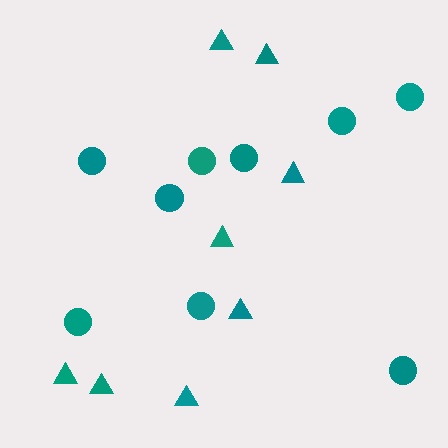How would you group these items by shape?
There are 2 groups: one group of circles (9) and one group of triangles (8).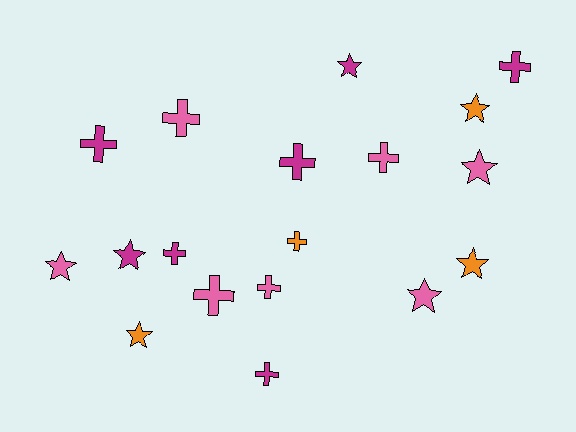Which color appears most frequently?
Pink, with 7 objects.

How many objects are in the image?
There are 18 objects.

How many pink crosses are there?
There are 4 pink crosses.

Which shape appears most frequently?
Cross, with 10 objects.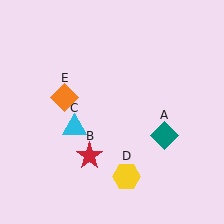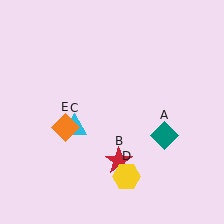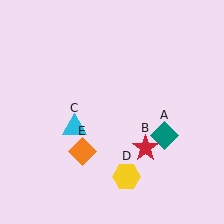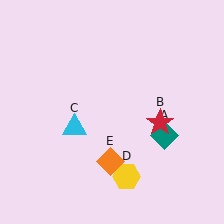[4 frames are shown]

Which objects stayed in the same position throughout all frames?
Teal diamond (object A) and cyan triangle (object C) and yellow hexagon (object D) remained stationary.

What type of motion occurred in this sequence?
The red star (object B), orange diamond (object E) rotated counterclockwise around the center of the scene.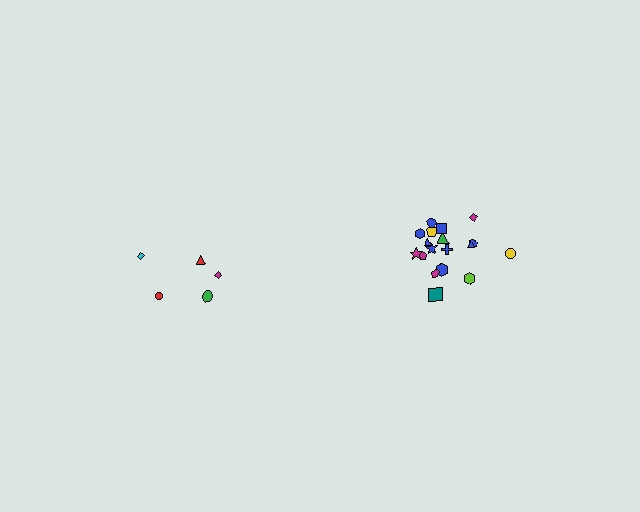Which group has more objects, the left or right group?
The right group.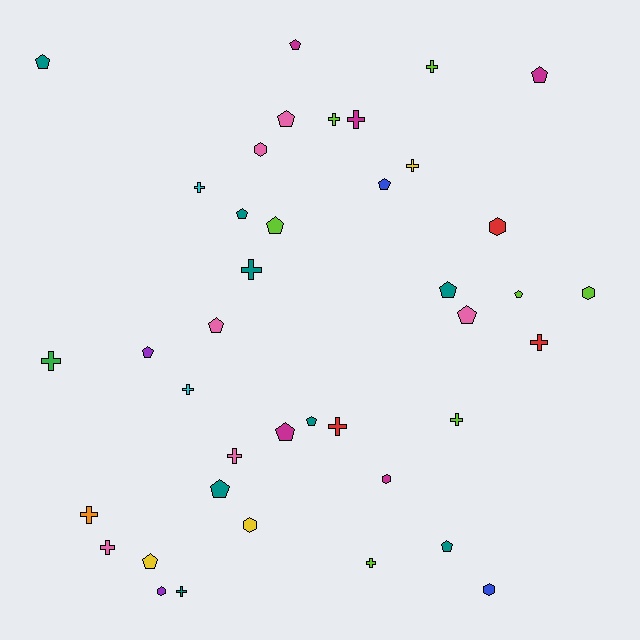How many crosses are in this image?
There are 16 crosses.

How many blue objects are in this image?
There are 2 blue objects.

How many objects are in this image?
There are 40 objects.